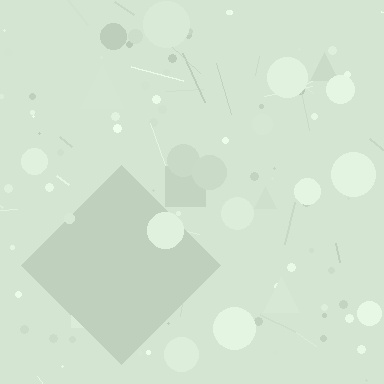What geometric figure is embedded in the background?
A diamond is embedded in the background.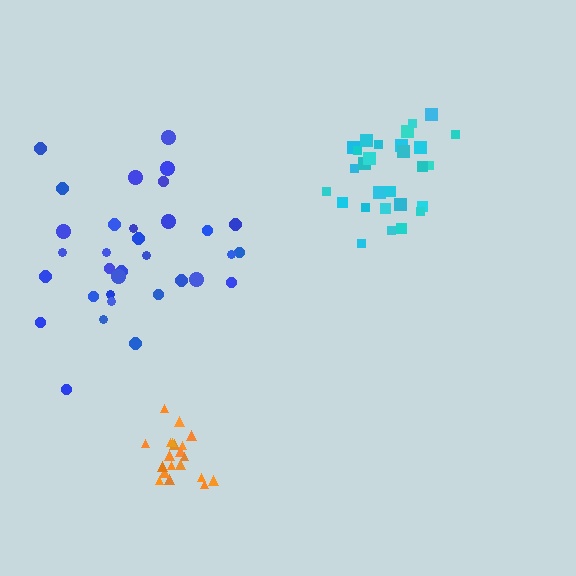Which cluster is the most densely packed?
Orange.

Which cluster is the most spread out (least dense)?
Blue.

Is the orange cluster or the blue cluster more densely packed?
Orange.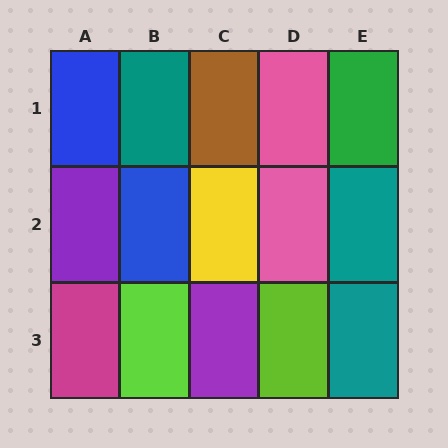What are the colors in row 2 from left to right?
Purple, blue, yellow, pink, teal.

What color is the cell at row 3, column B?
Lime.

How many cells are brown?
1 cell is brown.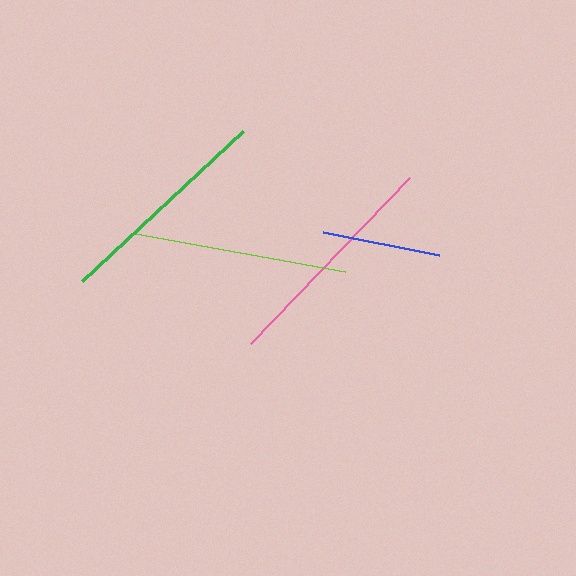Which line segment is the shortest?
The blue line is the shortest at approximately 118 pixels.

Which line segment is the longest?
The pink line is the longest at approximately 231 pixels.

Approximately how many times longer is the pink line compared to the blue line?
The pink line is approximately 2.0 times the length of the blue line.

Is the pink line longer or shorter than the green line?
The pink line is longer than the green line.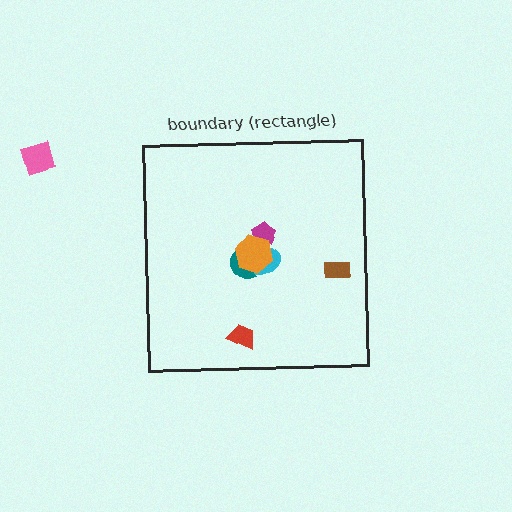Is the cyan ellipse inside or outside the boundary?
Inside.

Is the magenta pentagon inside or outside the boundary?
Inside.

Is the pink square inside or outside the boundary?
Outside.